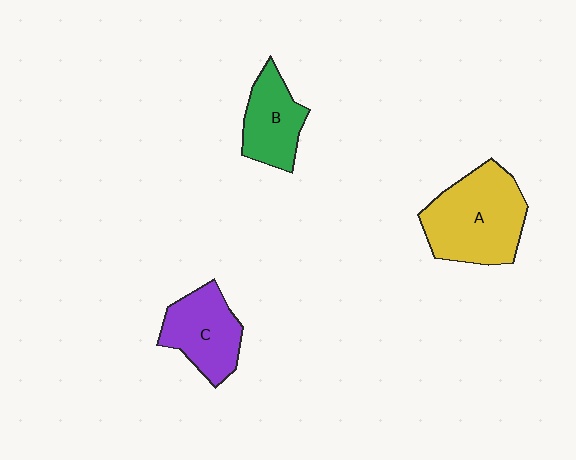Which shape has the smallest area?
Shape B (green).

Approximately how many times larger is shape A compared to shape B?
Approximately 1.7 times.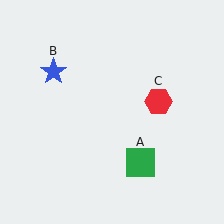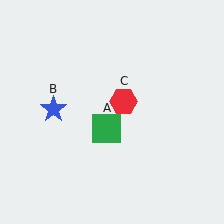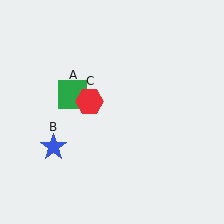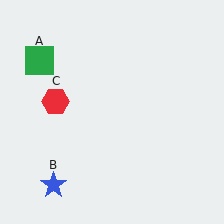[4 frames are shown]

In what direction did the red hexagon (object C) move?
The red hexagon (object C) moved left.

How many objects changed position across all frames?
3 objects changed position: green square (object A), blue star (object B), red hexagon (object C).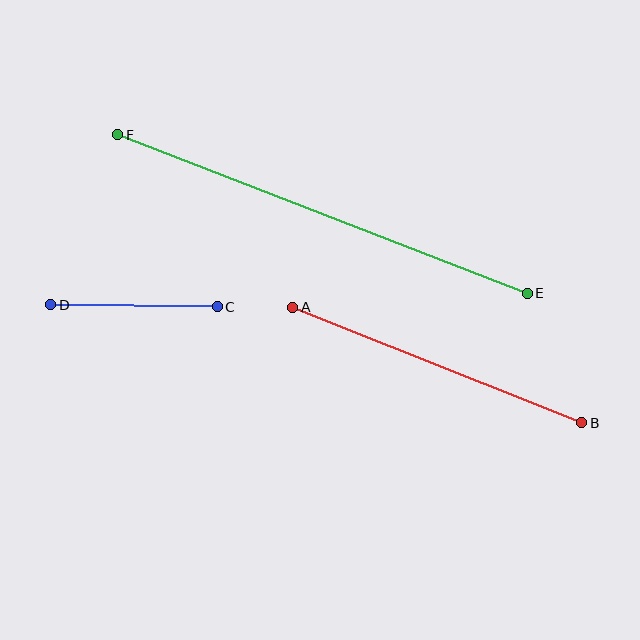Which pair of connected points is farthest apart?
Points E and F are farthest apart.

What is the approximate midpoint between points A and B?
The midpoint is at approximately (437, 365) pixels.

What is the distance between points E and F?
The distance is approximately 439 pixels.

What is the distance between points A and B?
The distance is approximately 311 pixels.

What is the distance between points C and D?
The distance is approximately 166 pixels.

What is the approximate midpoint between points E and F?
The midpoint is at approximately (322, 214) pixels.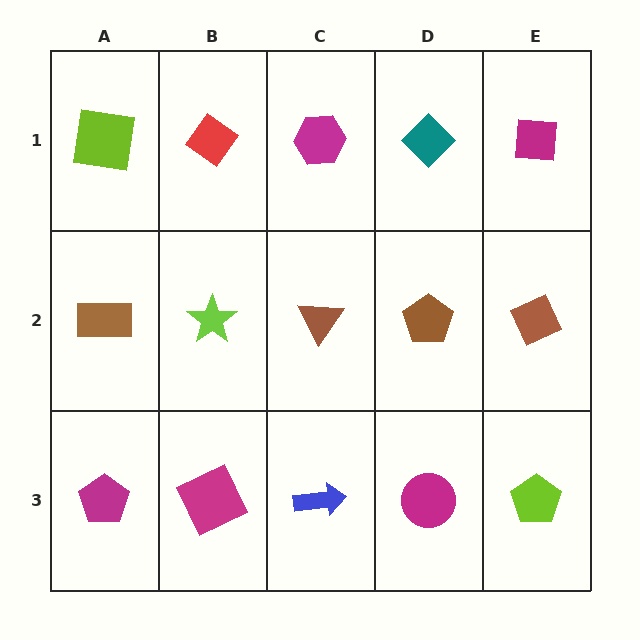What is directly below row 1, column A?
A brown rectangle.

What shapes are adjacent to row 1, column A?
A brown rectangle (row 2, column A), a red diamond (row 1, column B).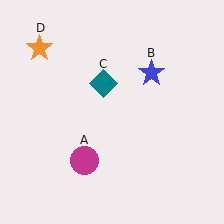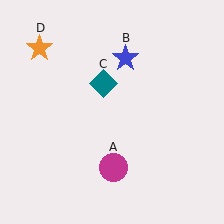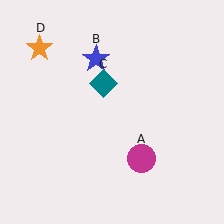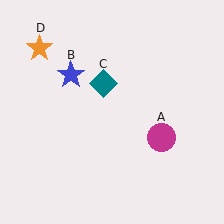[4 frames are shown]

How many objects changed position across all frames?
2 objects changed position: magenta circle (object A), blue star (object B).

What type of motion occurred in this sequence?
The magenta circle (object A), blue star (object B) rotated counterclockwise around the center of the scene.